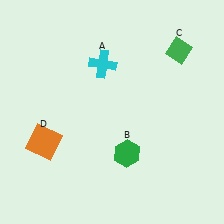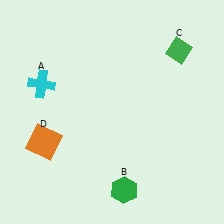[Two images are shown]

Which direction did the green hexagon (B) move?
The green hexagon (B) moved down.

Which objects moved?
The objects that moved are: the cyan cross (A), the green hexagon (B).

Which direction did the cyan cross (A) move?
The cyan cross (A) moved left.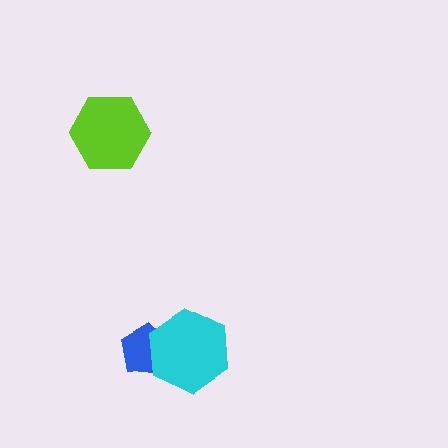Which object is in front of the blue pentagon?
The cyan hexagon is in front of the blue pentagon.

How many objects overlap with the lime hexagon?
0 objects overlap with the lime hexagon.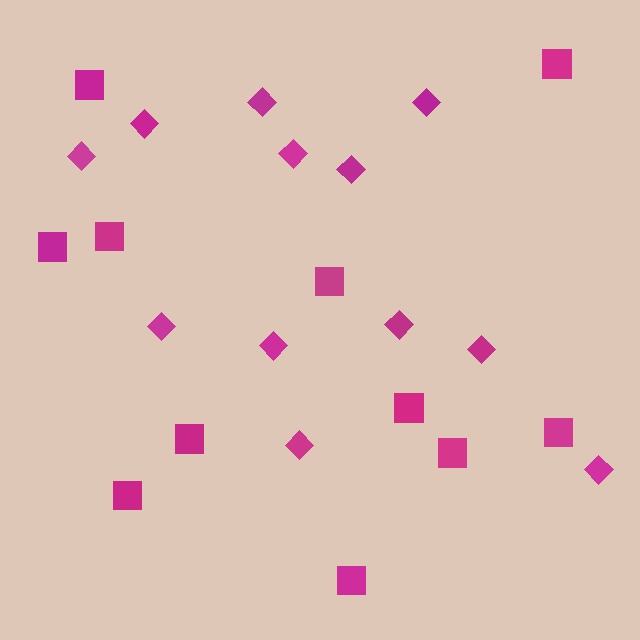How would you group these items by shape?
There are 2 groups: one group of squares (11) and one group of diamonds (12).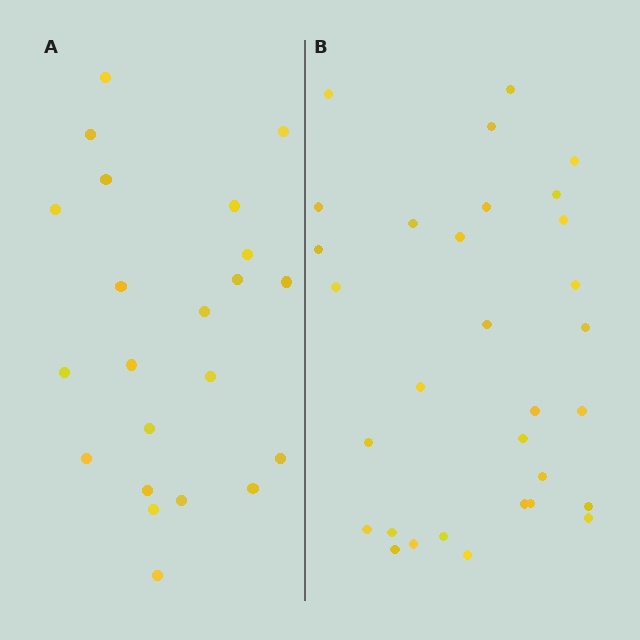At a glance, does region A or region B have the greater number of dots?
Region B (the right region) has more dots.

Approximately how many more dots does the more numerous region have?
Region B has roughly 8 or so more dots than region A.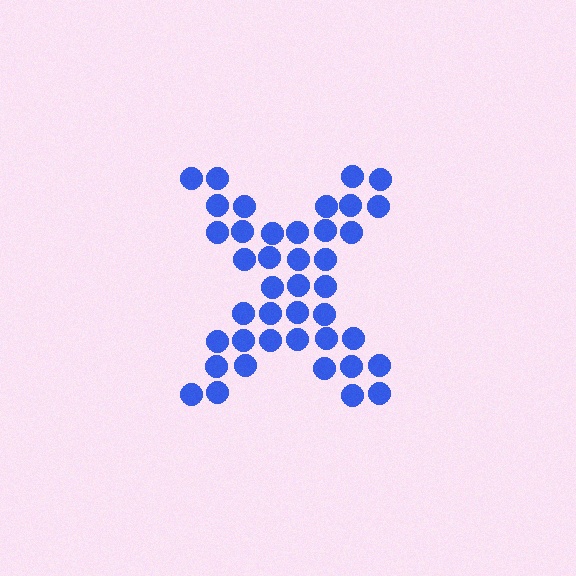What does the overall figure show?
The overall figure shows the letter X.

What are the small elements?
The small elements are circles.